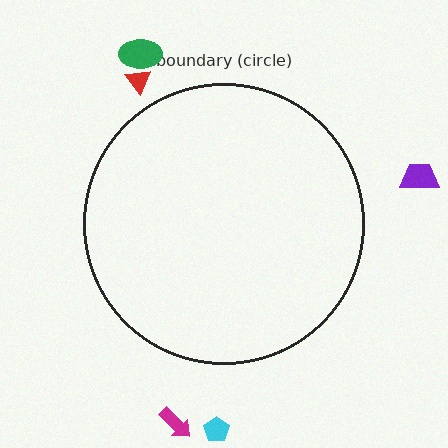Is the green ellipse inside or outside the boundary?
Outside.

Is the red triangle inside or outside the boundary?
Outside.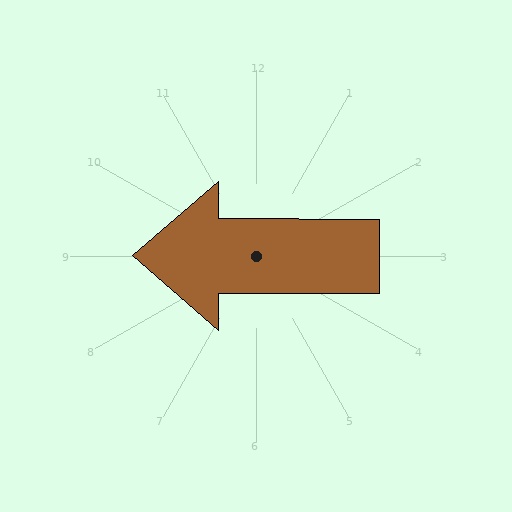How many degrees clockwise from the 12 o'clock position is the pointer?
Approximately 270 degrees.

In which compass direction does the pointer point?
West.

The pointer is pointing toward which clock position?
Roughly 9 o'clock.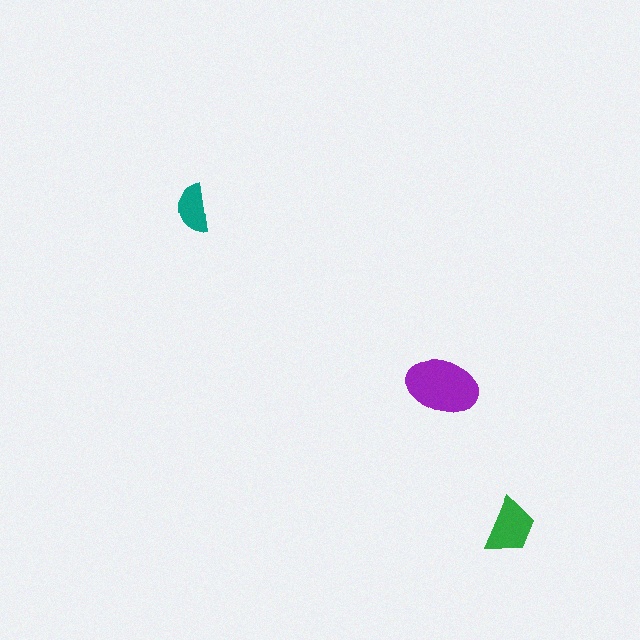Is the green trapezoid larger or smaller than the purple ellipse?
Smaller.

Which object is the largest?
The purple ellipse.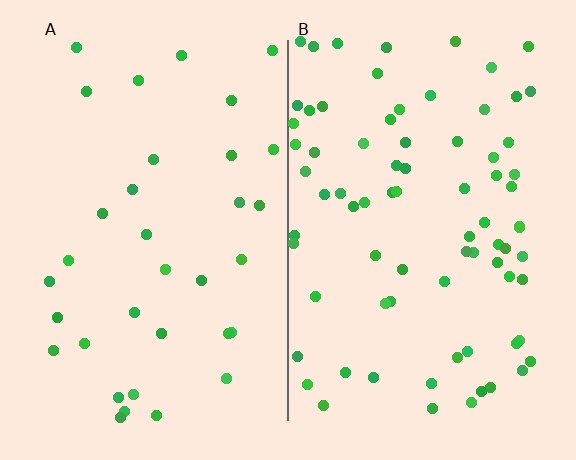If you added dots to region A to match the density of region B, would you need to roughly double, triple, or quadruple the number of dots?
Approximately double.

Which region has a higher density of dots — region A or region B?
B (the right).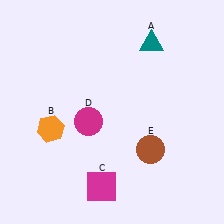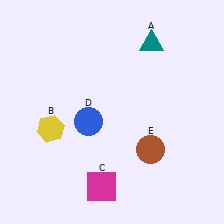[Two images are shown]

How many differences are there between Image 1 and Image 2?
There are 2 differences between the two images.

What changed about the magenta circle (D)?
In Image 1, D is magenta. In Image 2, it changed to blue.